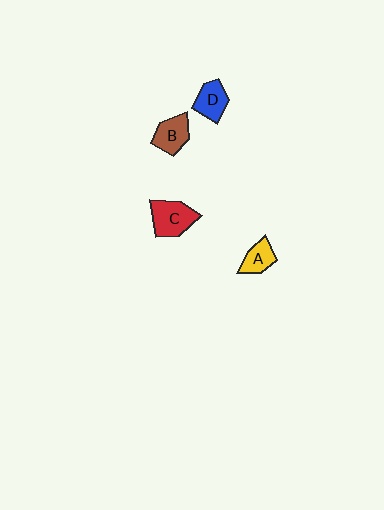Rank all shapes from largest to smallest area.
From largest to smallest: C (red), B (brown), D (blue), A (yellow).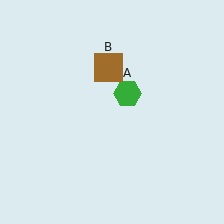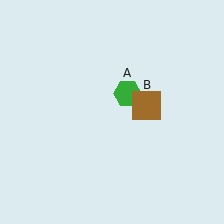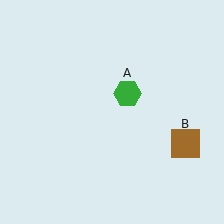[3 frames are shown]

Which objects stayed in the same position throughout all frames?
Green hexagon (object A) remained stationary.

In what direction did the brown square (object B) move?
The brown square (object B) moved down and to the right.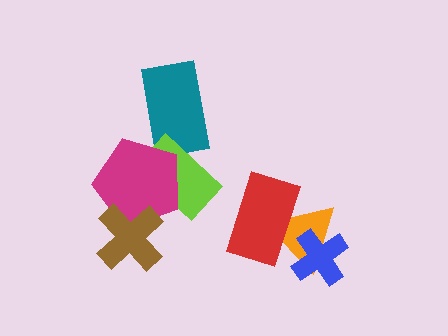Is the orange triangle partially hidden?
Yes, it is partially covered by another shape.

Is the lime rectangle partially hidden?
Yes, it is partially covered by another shape.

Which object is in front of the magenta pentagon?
The brown cross is in front of the magenta pentagon.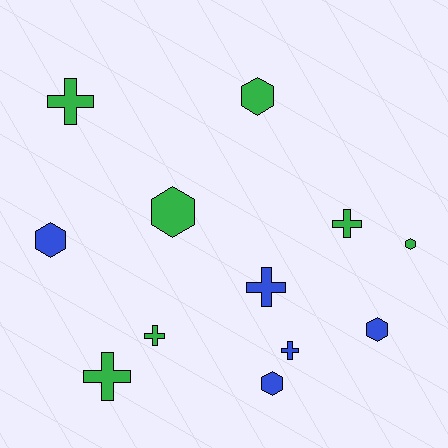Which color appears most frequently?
Green, with 7 objects.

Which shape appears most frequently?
Cross, with 6 objects.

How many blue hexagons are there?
There are 3 blue hexagons.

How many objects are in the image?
There are 12 objects.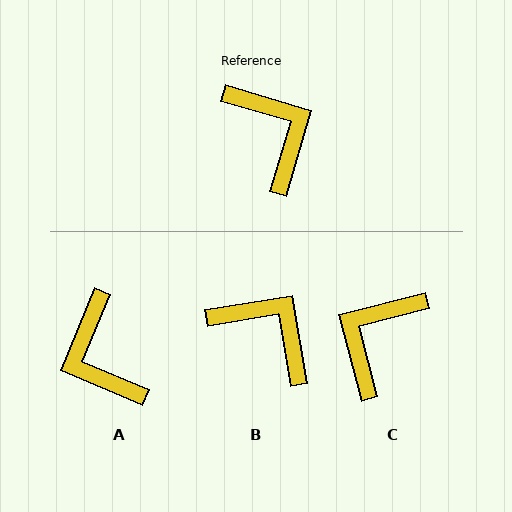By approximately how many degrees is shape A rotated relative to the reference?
Approximately 174 degrees counter-clockwise.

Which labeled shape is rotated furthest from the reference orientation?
A, about 174 degrees away.